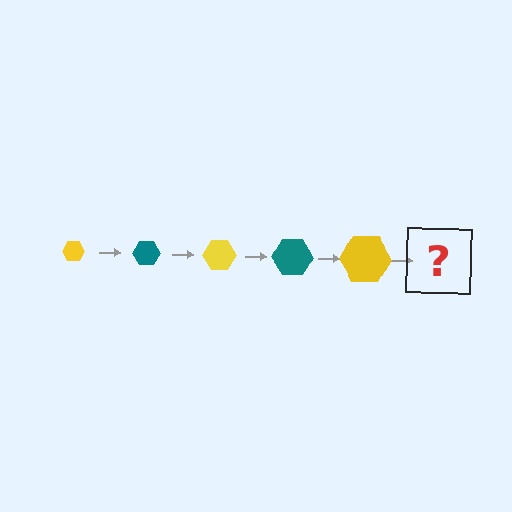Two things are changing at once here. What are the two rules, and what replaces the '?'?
The two rules are that the hexagon grows larger each step and the color cycles through yellow and teal. The '?' should be a teal hexagon, larger than the previous one.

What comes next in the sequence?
The next element should be a teal hexagon, larger than the previous one.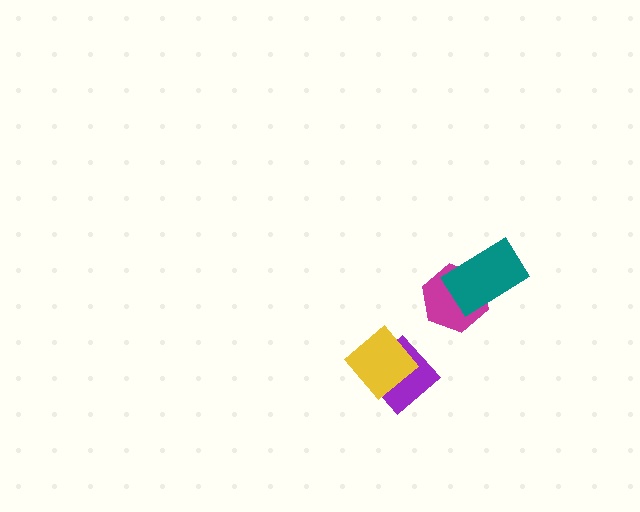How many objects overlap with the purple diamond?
1 object overlaps with the purple diamond.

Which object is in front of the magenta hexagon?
The teal rectangle is in front of the magenta hexagon.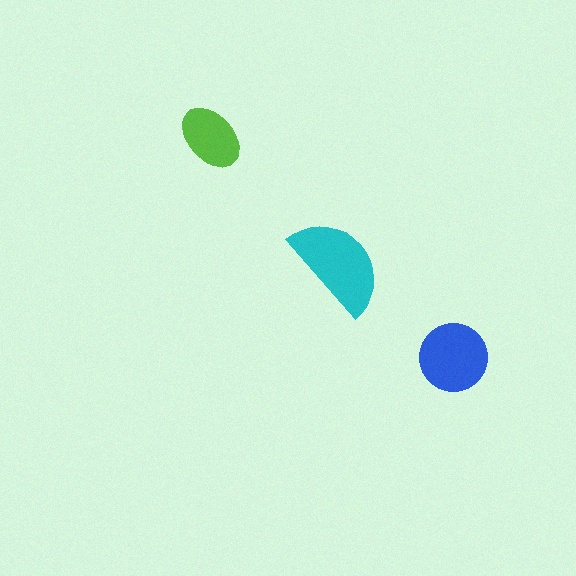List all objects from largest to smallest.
The cyan semicircle, the blue circle, the lime ellipse.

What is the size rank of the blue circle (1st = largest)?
2nd.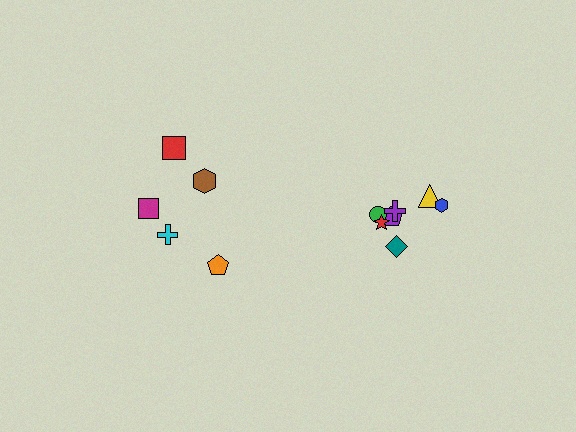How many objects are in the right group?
There are 7 objects.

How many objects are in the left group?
There are 5 objects.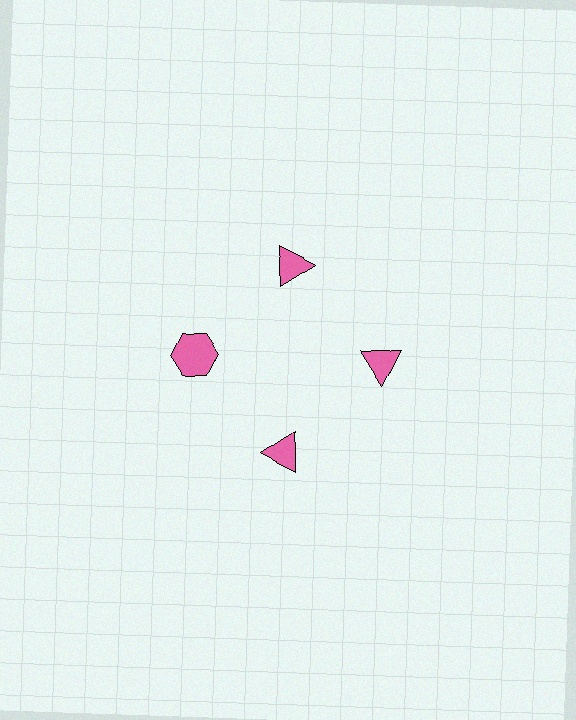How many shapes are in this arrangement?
There are 4 shapes arranged in a ring pattern.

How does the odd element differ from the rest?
It has a different shape: hexagon instead of triangle.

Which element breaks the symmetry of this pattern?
The pink hexagon at roughly the 9 o'clock position breaks the symmetry. All other shapes are pink triangles.